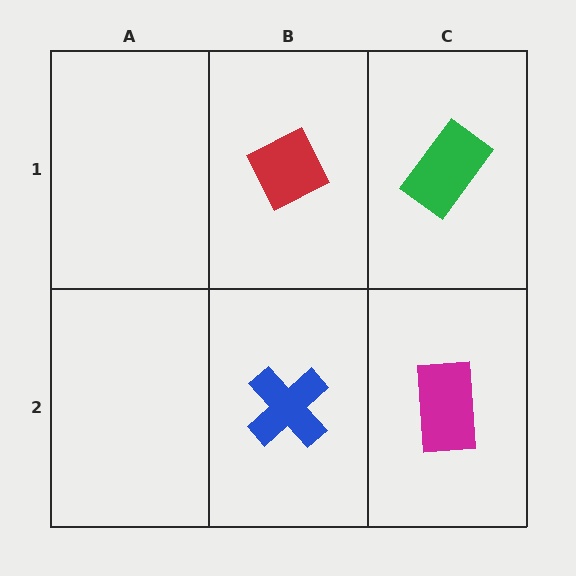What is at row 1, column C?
A green rectangle.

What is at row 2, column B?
A blue cross.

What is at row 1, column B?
A red diamond.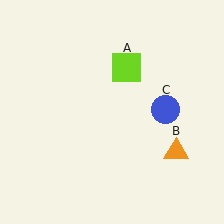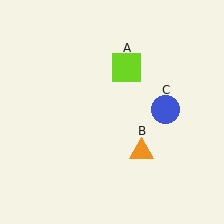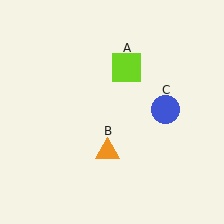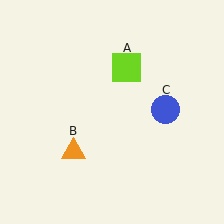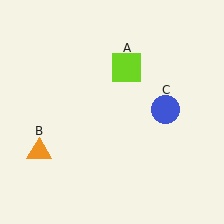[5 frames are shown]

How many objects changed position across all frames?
1 object changed position: orange triangle (object B).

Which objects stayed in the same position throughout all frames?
Lime square (object A) and blue circle (object C) remained stationary.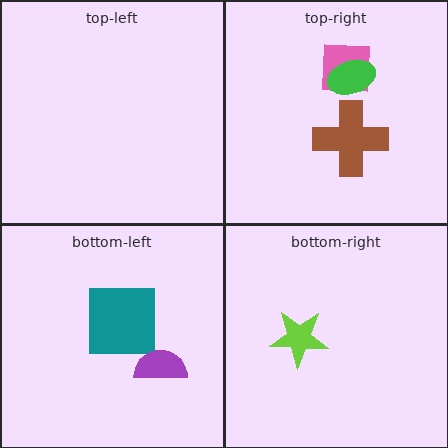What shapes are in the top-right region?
The pink square, the green ellipse, the brown cross.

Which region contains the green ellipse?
The top-right region.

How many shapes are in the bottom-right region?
1.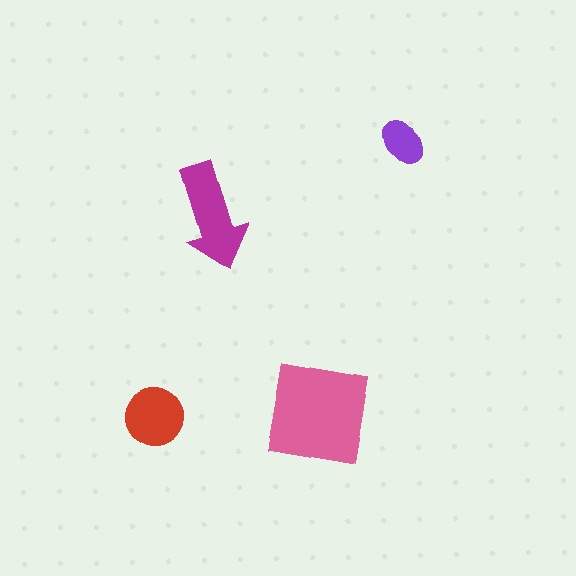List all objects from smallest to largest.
The purple ellipse, the red circle, the magenta arrow, the pink square.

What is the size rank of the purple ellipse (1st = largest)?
4th.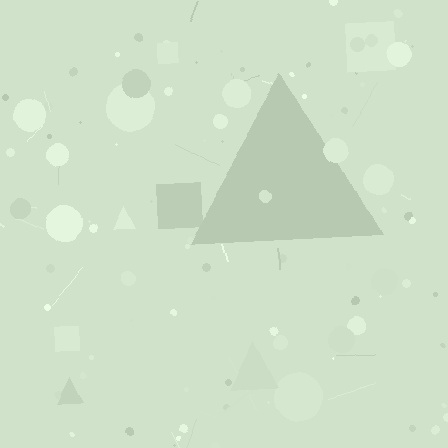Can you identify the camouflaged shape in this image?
The camouflaged shape is a triangle.